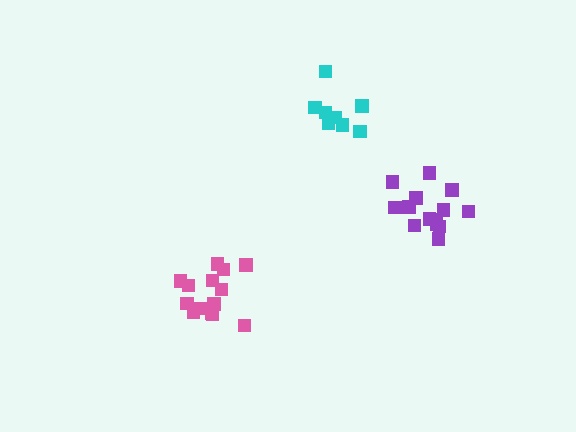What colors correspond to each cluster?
The clusters are colored: cyan, purple, pink.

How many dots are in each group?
Group 1: 8 dots, Group 2: 14 dots, Group 3: 14 dots (36 total).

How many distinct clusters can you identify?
There are 3 distinct clusters.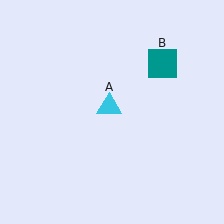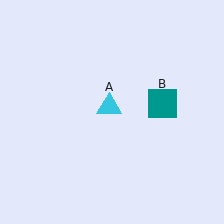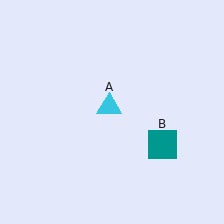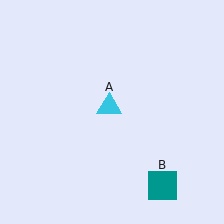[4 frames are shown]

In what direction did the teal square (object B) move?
The teal square (object B) moved down.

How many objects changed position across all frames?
1 object changed position: teal square (object B).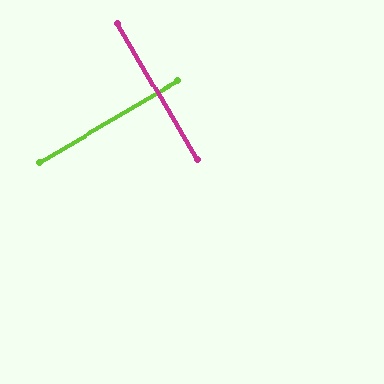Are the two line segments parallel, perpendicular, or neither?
Perpendicular — they meet at approximately 90°.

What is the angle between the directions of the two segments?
Approximately 90 degrees.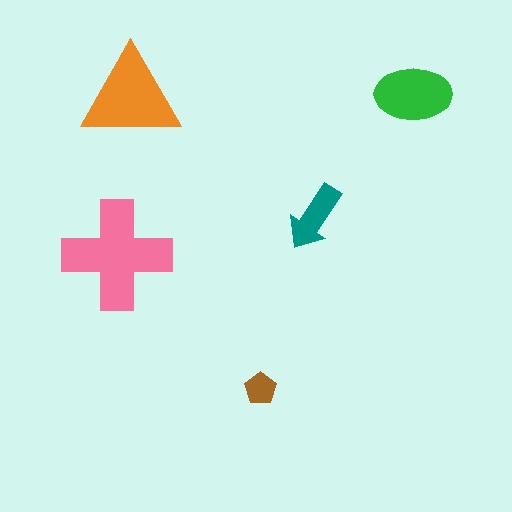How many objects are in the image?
There are 5 objects in the image.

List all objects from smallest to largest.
The brown pentagon, the teal arrow, the green ellipse, the orange triangle, the pink cross.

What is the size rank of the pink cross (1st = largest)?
1st.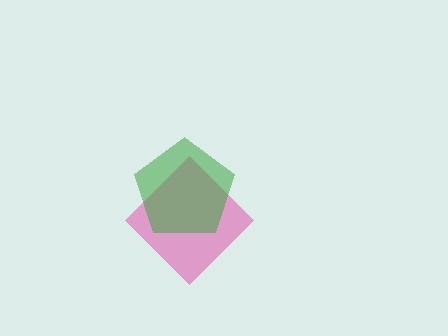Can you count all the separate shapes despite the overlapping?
Yes, there are 2 separate shapes.